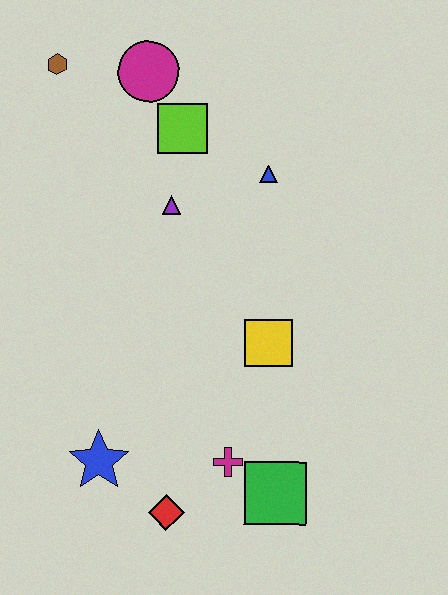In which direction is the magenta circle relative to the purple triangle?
The magenta circle is above the purple triangle.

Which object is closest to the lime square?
The magenta circle is closest to the lime square.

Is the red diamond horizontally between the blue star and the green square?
Yes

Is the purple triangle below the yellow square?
No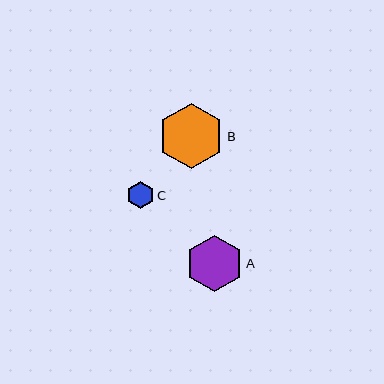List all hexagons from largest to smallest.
From largest to smallest: B, A, C.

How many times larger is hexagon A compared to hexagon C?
Hexagon A is approximately 2.1 times the size of hexagon C.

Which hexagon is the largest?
Hexagon B is the largest with a size of approximately 65 pixels.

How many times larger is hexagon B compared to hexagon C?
Hexagon B is approximately 2.4 times the size of hexagon C.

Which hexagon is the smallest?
Hexagon C is the smallest with a size of approximately 27 pixels.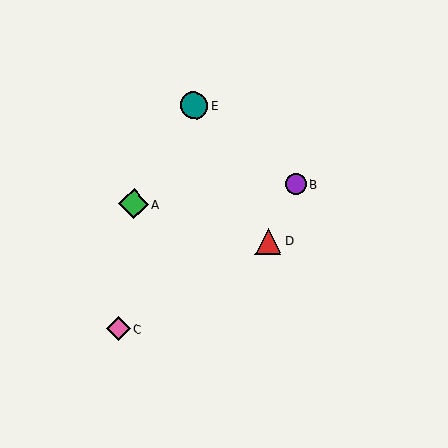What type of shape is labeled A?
Shape A is a green diamond.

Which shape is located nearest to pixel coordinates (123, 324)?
The pink diamond (labeled C) at (118, 329) is nearest to that location.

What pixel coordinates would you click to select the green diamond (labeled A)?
Click at (133, 204) to select the green diamond A.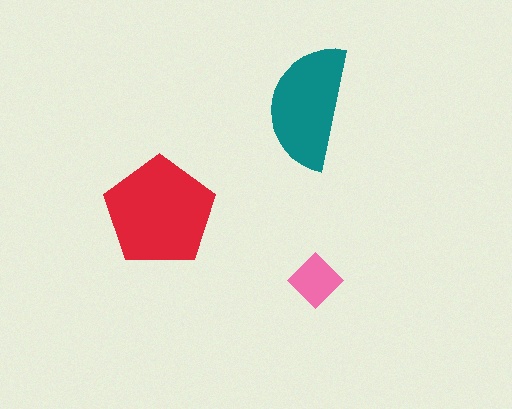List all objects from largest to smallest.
The red pentagon, the teal semicircle, the pink diamond.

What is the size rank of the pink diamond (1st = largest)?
3rd.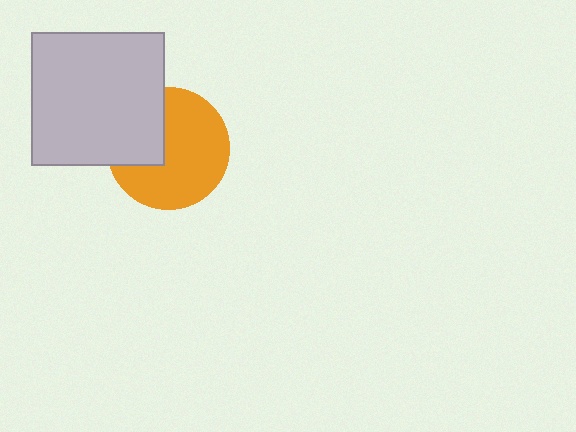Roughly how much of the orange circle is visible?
Most of it is visible (roughly 68%).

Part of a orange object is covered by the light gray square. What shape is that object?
It is a circle.